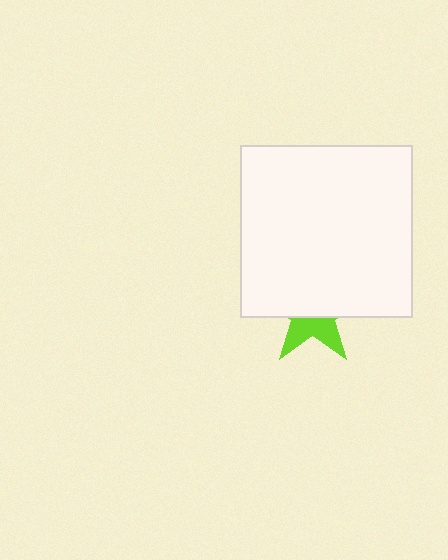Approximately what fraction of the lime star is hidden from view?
Roughly 61% of the lime star is hidden behind the white square.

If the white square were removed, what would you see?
You would see the complete lime star.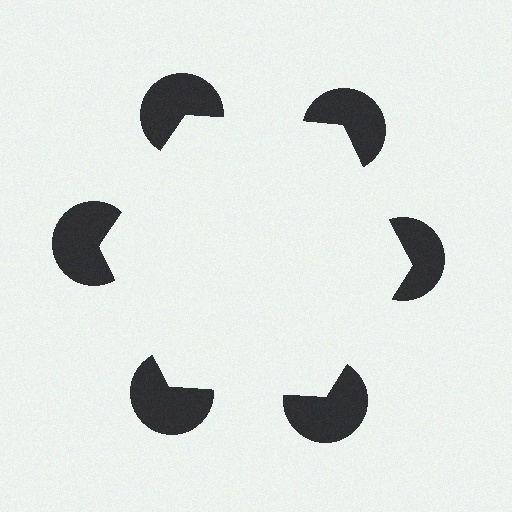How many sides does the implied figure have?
6 sides.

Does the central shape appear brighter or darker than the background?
It typically appears slightly brighter than the background, even though no actual brightness change is drawn.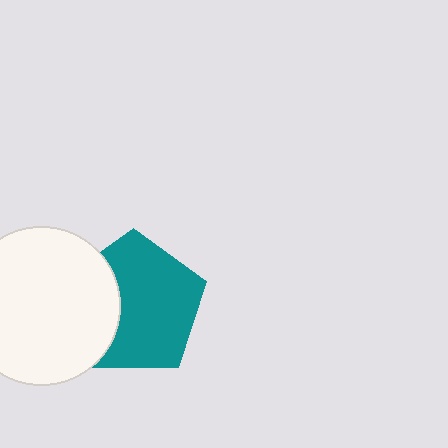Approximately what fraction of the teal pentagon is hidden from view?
Roughly 31% of the teal pentagon is hidden behind the white circle.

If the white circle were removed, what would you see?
You would see the complete teal pentagon.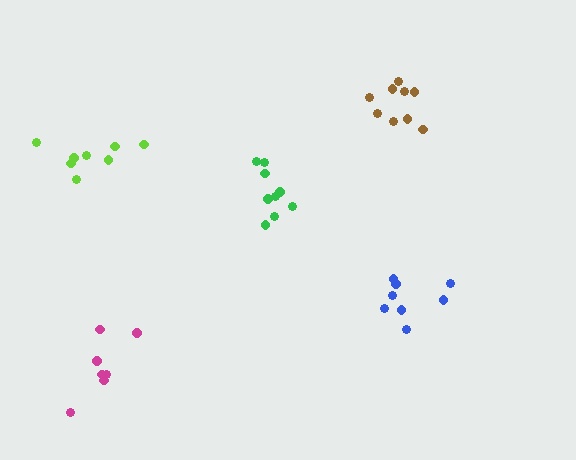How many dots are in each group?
Group 1: 9 dots, Group 2: 8 dots, Group 3: 8 dots, Group 4: 9 dots, Group 5: 7 dots (41 total).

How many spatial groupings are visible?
There are 5 spatial groupings.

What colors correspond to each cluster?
The clusters are colored: brown, blue, lime, green, magenta.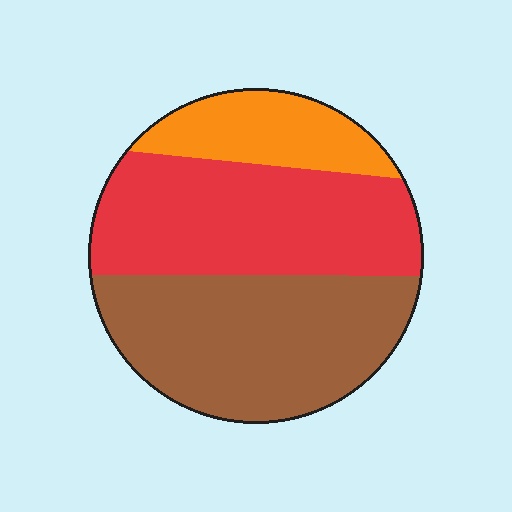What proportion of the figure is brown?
Brown takes up about two fifths (2/5) of the figure.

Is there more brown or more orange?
Brown.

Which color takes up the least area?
Orange, at roughly 15%.